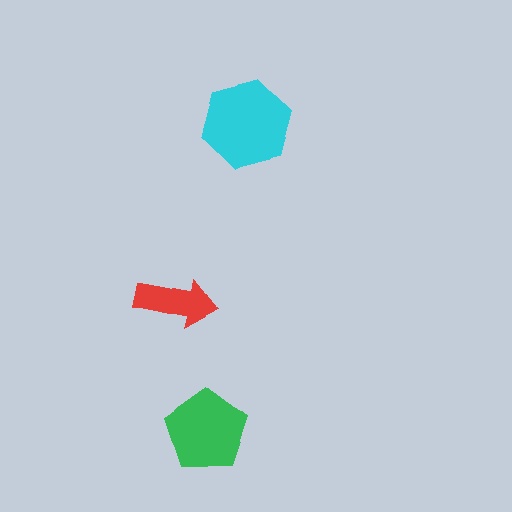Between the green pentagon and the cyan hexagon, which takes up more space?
The cyan hexagon.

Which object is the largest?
The cyan hexagon.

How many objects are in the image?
There are 3 objects in the image.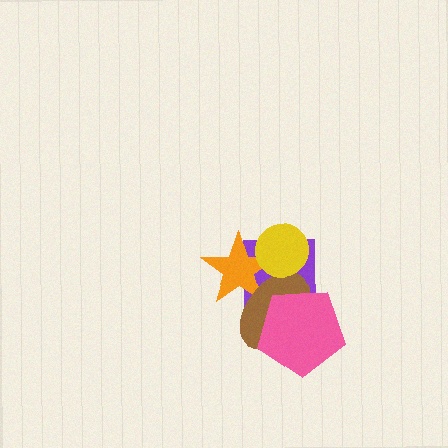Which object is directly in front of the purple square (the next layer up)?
The orange star is directly in front of the purple square.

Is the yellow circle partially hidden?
No, no other shape covers it.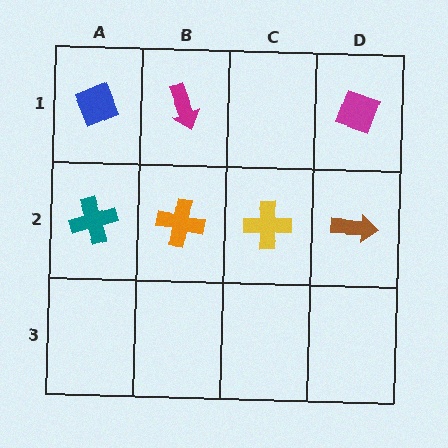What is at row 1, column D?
A magenta diamond.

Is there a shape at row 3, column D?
No, that cell is empty.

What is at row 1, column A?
A blue diamond.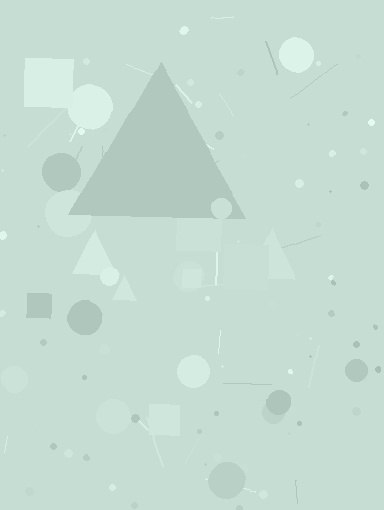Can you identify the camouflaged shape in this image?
The camouflaged shape is a triangle.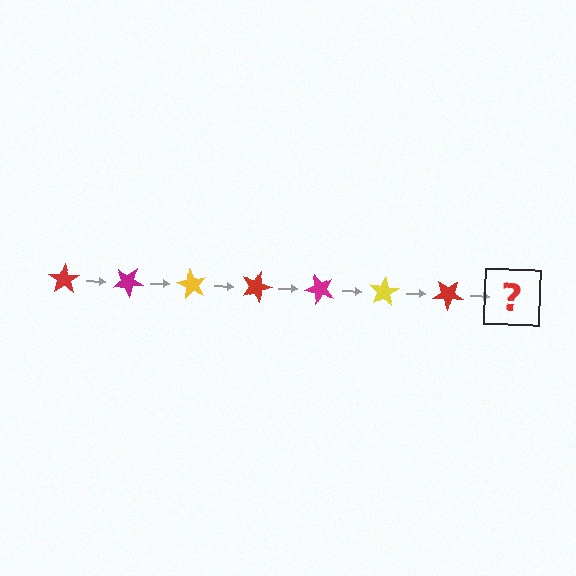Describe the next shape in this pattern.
It should be a magenta star, rotated 210 degrees from the start.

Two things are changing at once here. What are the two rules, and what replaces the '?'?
The two rules are that it rotates 30 degrees each step and the color cycles through red, magenta, and yellow. The '?' should be a magenta star, rotated 210 degrees from the start.